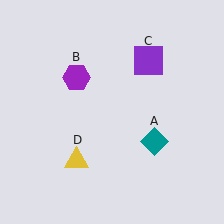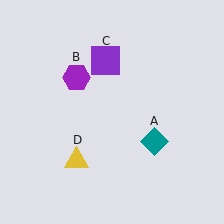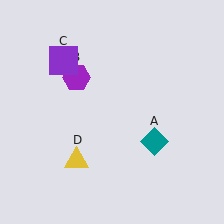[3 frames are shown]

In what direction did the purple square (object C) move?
The purple square (object C) moved left.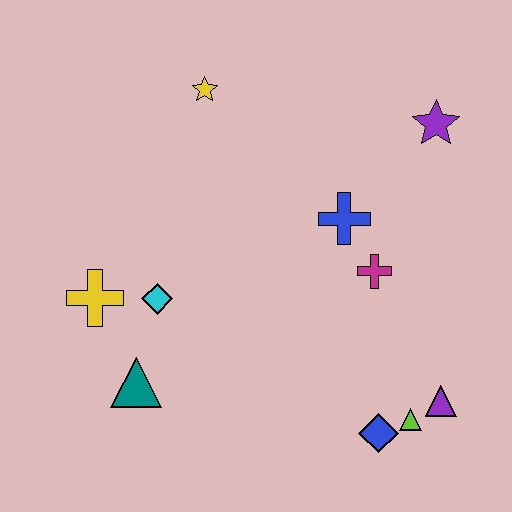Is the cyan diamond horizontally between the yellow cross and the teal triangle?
No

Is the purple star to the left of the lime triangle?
No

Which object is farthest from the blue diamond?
The yellow star is farthest from the blue diamond.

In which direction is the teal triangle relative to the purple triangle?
The teal triangle is to the left of the purple triangle.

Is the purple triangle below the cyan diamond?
Yes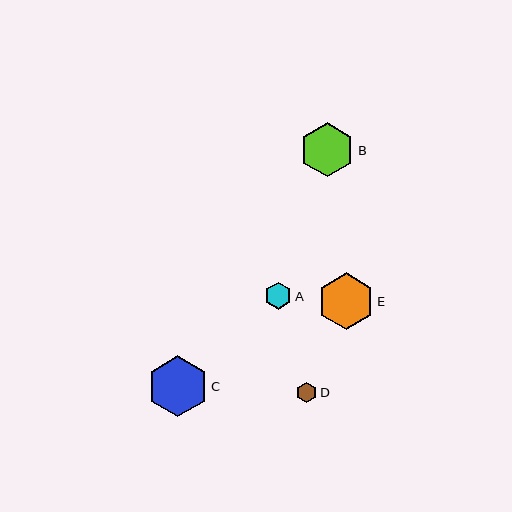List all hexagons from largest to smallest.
From largest to smallest: C, E, B, A, D.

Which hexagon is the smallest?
Hexagon D is the smallest with a size of approximately 20 pixels.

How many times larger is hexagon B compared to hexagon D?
Hexagon B is approximately 2.7 times the size of hexagon D.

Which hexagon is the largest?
Hexagon C is the largest with a size of approximately 61 pixels.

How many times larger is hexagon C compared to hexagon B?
Hexagon C is approximately 1.1 times the size of hexagon B.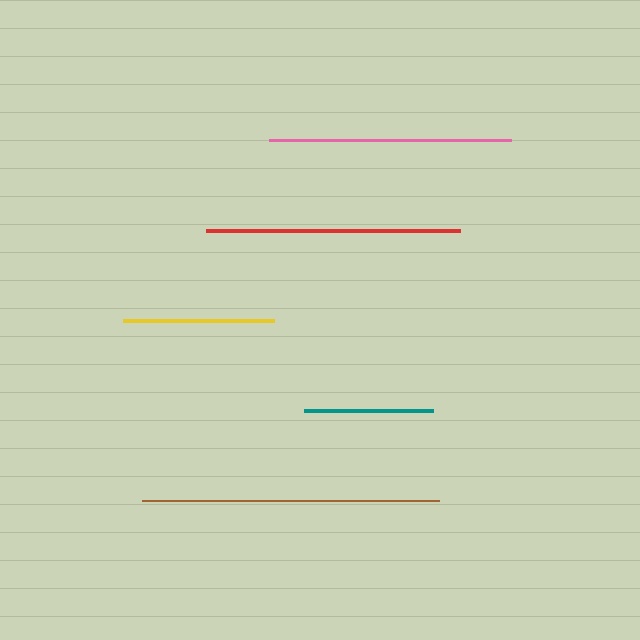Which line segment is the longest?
The brown line is the longest at approximately 297 pixels.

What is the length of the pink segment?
The pink segment is approximately 242 pixels long.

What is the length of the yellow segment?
The yellow segment is approximately 150 pixels long.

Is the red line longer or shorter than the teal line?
The red line is longer than the teal line.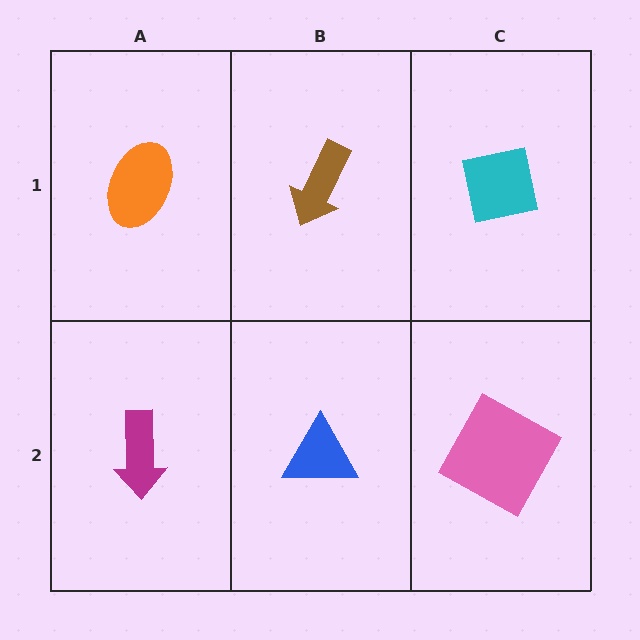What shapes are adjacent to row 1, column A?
A magenta arrow (row 2, column A), a brown arrow (row 1, column B).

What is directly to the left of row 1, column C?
A brown arrow.